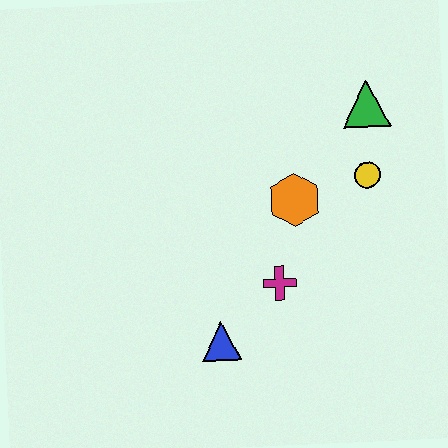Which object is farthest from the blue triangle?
The green triangle is farthest from the blue triangle.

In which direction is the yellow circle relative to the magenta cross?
The yellow circle is above the magenta cross.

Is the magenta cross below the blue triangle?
No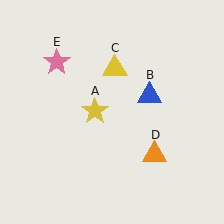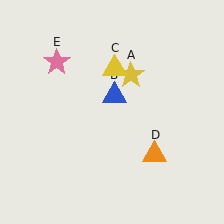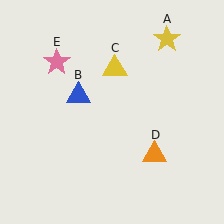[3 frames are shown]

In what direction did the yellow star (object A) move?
The yellow star (object A) moved up and to the right.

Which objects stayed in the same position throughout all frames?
Yellow triangle (object C) and orange triangle (object D) and pink star (object E) remained stationary.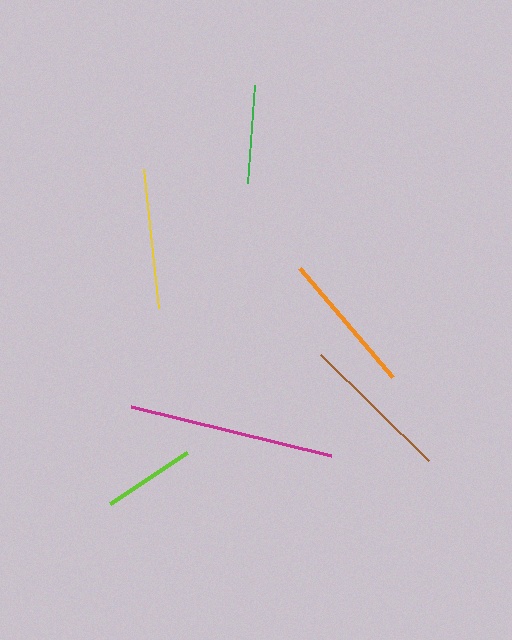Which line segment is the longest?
The magenta line is the longest at approximately 206 pixels.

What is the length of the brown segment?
The brown segment is approximately 151 pixels long.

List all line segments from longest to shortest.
From longest to shortest: magenta, brown, orange, yellow, green, lime.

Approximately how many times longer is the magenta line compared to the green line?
The magenta line is approximately 2.1 times the length of the green line.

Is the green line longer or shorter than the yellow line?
The yellow line is longer than the green line.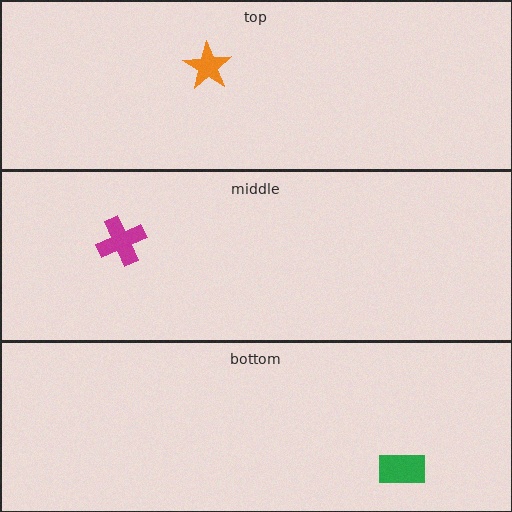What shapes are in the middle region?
The magenta cross.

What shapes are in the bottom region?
The green rectangle.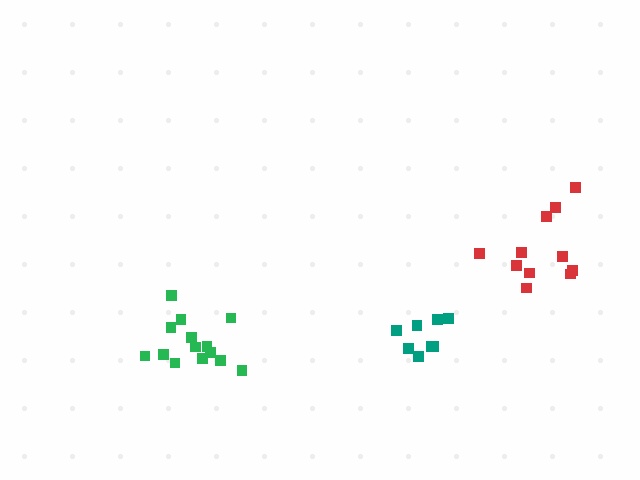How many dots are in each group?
Group 1: 14 dots, Group 2: 11 dots, Group 3: 8 dots (33 total).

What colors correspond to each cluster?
The clusters are colored: green, red, teal.